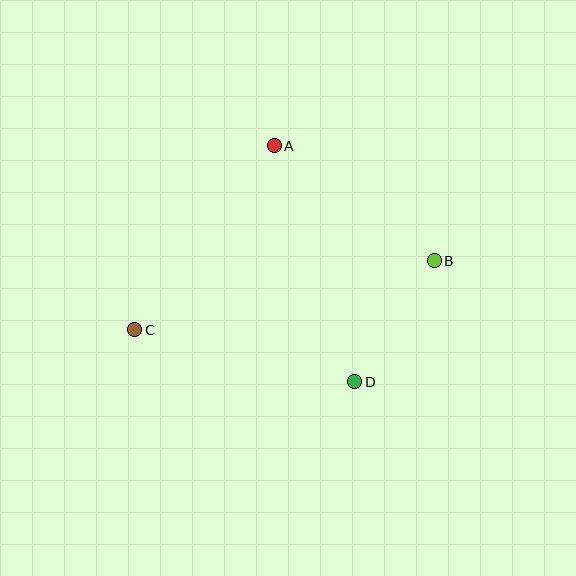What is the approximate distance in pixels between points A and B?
The distance between A and B is approximately 197 pixels.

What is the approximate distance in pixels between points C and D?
The distance between C and D is approximately 226 pixels.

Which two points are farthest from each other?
Points B and C are farthest from each other.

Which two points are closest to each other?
Points B and D are closest to each other.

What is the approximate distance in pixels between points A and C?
The distance between A and C is approximately 231 pixels.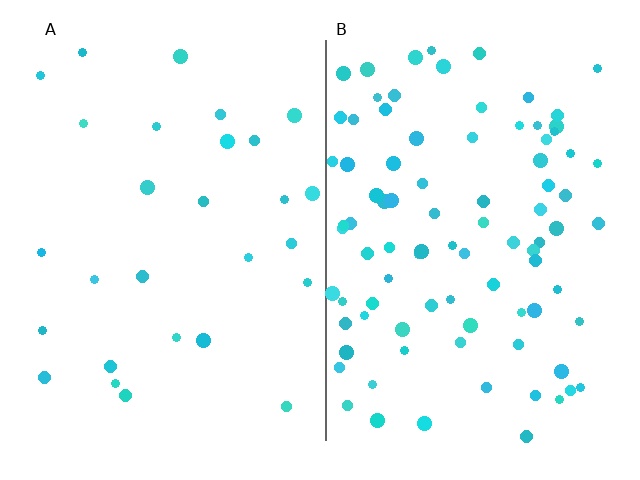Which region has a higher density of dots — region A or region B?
B (the right).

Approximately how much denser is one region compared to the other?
Approximately 3.2× — region B over region A.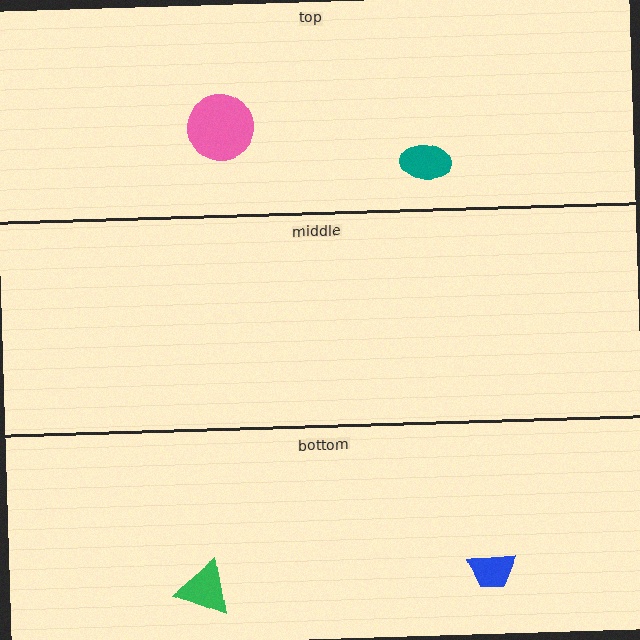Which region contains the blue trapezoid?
The bottom region.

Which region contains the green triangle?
The bottom region.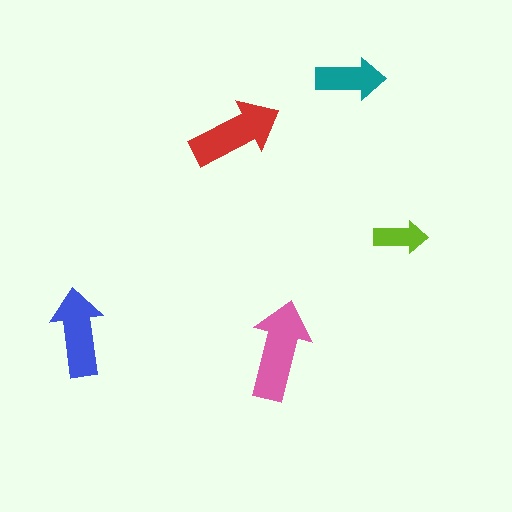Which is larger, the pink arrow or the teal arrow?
The pink one.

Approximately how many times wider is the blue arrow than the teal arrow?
About 1.5 times wider.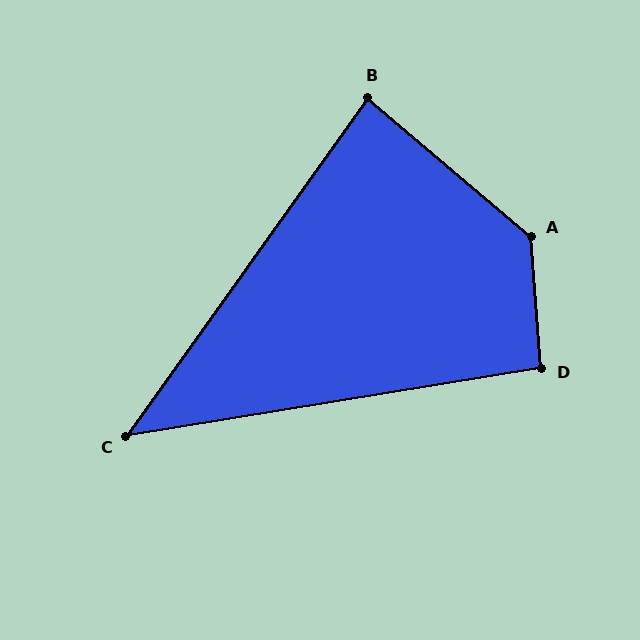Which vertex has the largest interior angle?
A, at approximately 135 degrees.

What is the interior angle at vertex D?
Approximately 95 degrees (approximately right).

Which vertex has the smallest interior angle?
C, at approximately 45 degrees.